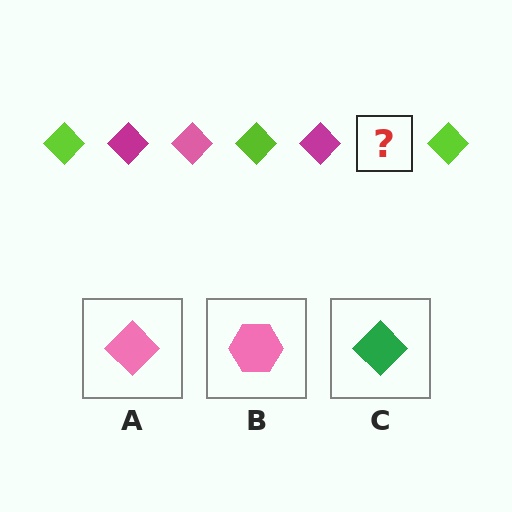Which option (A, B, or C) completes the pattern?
A.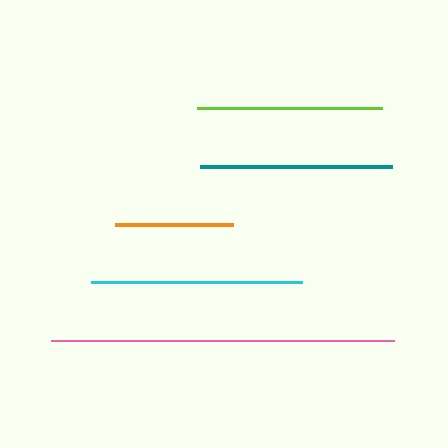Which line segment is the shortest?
The orange line is the shortest at approximately 119 pixels.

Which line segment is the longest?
The pink line is the longest at approximately 343 pixels.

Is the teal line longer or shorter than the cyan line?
The cyan line is longer than the teal line.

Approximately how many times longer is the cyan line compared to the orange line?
The cyan line is approximately 1.8 times the length of the orange line.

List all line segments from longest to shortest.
From longest to shortest: pink, cyan, teal, lime, orange.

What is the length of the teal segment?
The teal segment is approximately 191 pixels long.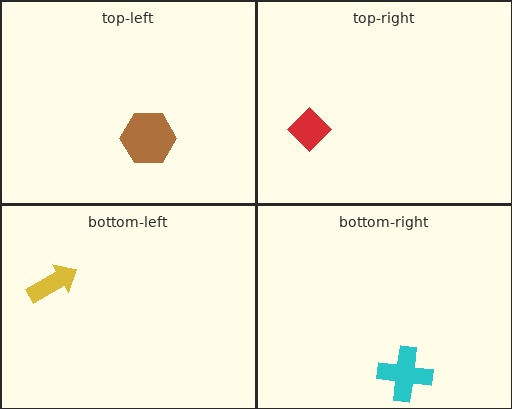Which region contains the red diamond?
The top-right region.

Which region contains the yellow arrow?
The bottom-left region.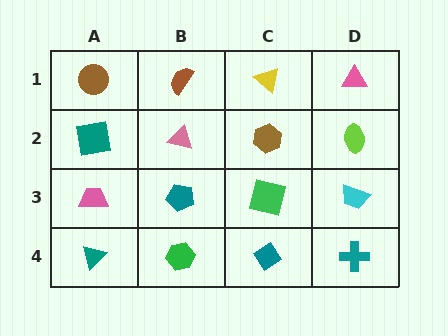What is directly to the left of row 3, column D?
A green square.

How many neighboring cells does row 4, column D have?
2.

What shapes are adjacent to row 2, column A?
A brown circle (row 1, column A), a pink trapezoid (row 3, column A), a pink triangle (row 2, column B).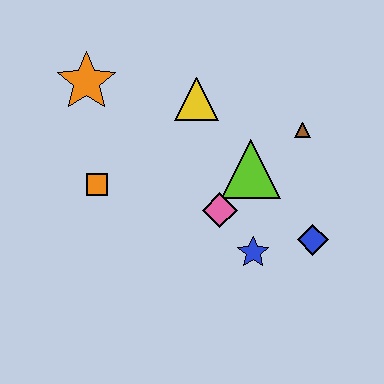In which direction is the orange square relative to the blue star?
The orange square is to the left of the blue star.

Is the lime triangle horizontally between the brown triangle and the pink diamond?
Yes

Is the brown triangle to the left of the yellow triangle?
No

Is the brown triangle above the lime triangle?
Yes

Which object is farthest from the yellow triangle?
The blue diamond is farthest from the yellow triangle.